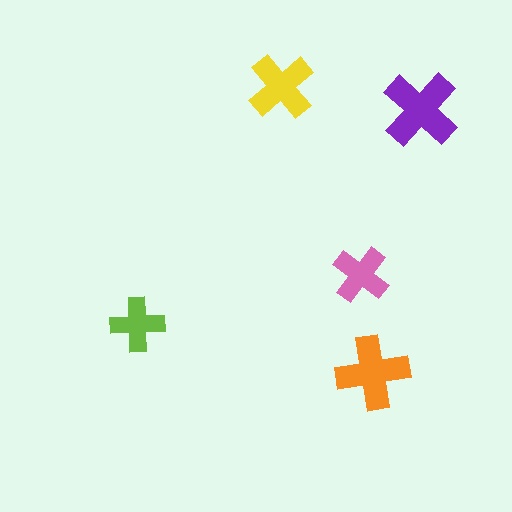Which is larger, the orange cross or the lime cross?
The orange one.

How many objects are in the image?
There are 5 objects in the image.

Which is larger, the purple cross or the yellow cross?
The purple one.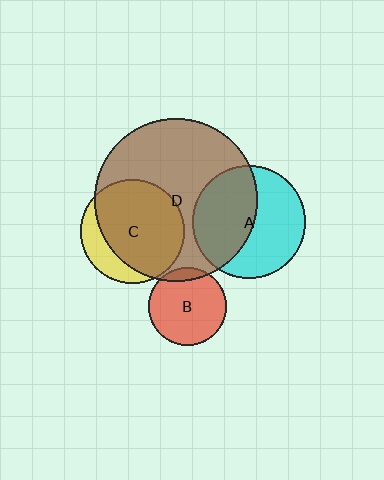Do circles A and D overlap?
Yes.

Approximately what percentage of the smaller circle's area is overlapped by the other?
Approximately 50%.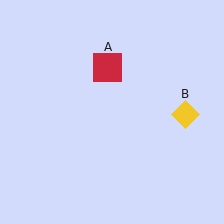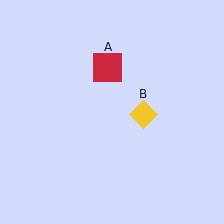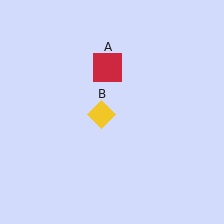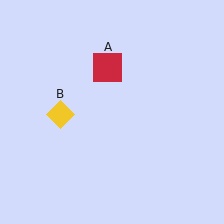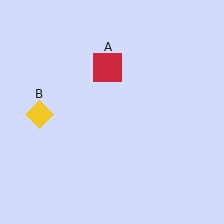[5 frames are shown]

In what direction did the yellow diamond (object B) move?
The yellow diamond (object B) moved left.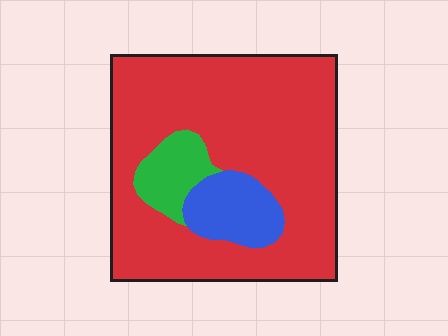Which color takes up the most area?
Red, at roughly 80%.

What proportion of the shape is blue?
Blue covers roughly 10% of the shape.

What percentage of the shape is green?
Green takes up about one tenth (1/10) of the shape.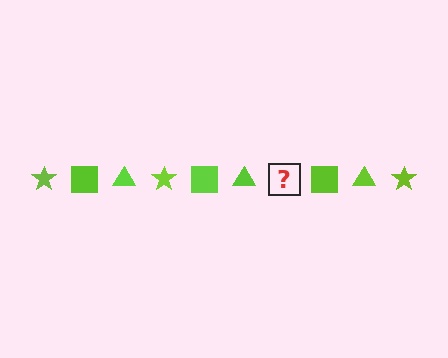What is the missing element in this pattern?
The missing element is a lime star.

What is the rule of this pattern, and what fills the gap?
The rule is that the pattern cycles through star, square, triangle shapes in lime. The gap should be filled with a lime star.